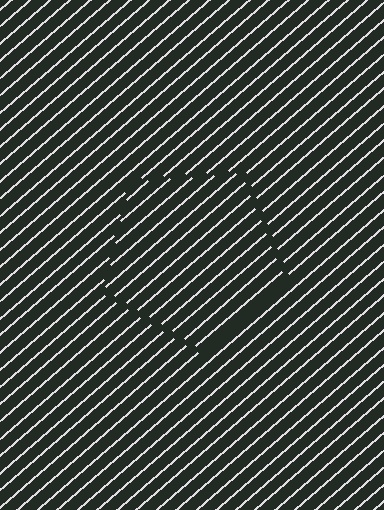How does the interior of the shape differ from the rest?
The interior of the shape contains the same grating, shifted by half a period — the contour is defined by the phase discontinuity where line-ends from the inner and outer gratings abut.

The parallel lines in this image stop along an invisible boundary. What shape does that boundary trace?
An illusory pentagon. The interior of the shape contains the same grating, shifted by half a period — the contour is defined by the phase discontinuity where line-ends from the inner and outer gratings abut.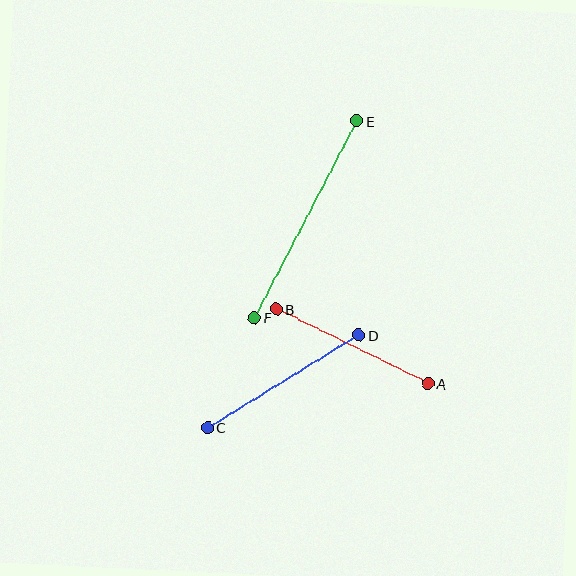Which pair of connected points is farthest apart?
Points E and F are farthest apart.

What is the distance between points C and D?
The distance is approximately 177 pixels.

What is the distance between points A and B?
The distance is approximately 169 pixels.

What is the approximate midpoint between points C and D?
The midpoint is at approximately (283, 381) pixels.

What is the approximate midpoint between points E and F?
The midpoint is at approximately (306, 219) pixels.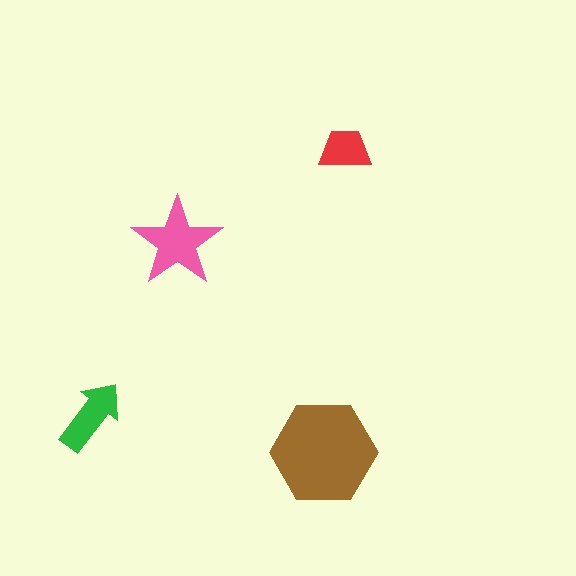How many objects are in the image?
There are 4 objects in the image.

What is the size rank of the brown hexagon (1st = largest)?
1st.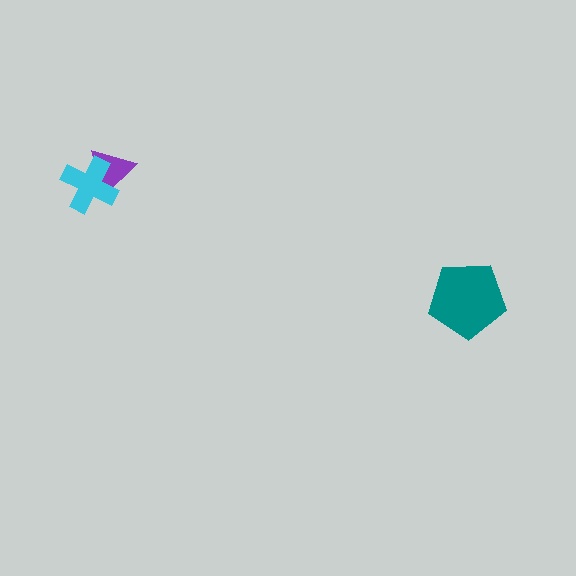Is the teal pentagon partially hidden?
No, no other shape covers it.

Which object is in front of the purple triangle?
The cyan cross is in front of the purple triangle.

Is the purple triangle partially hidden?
Yes, it is partially covered by another shape.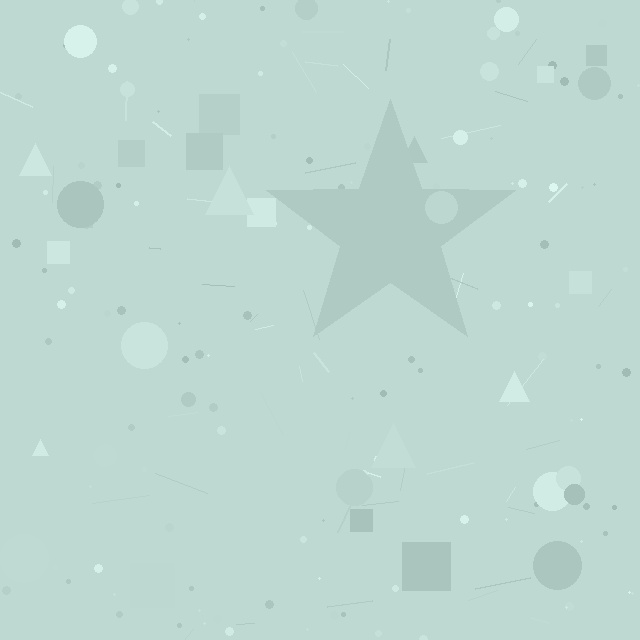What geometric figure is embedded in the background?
A star is embedded in the background.